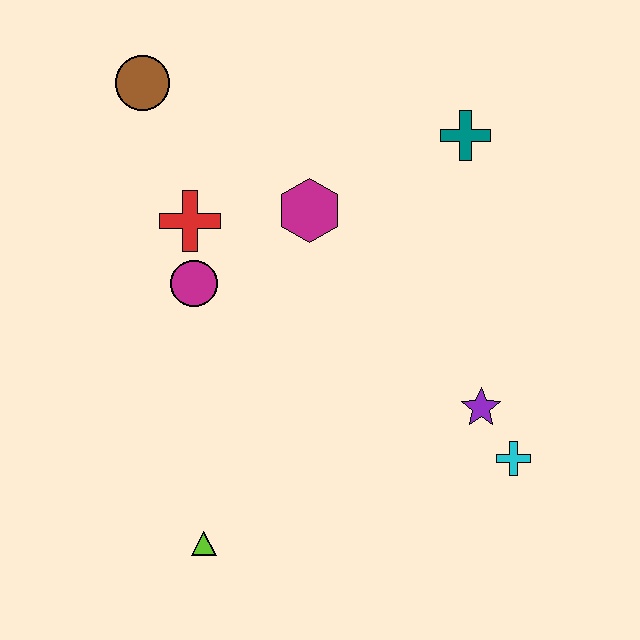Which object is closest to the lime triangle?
The magenta circle is closest to the lime triangle.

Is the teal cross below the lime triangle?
No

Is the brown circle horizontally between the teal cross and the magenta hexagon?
No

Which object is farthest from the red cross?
The cyan cross is farthest from the red cross.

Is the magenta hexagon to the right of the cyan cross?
No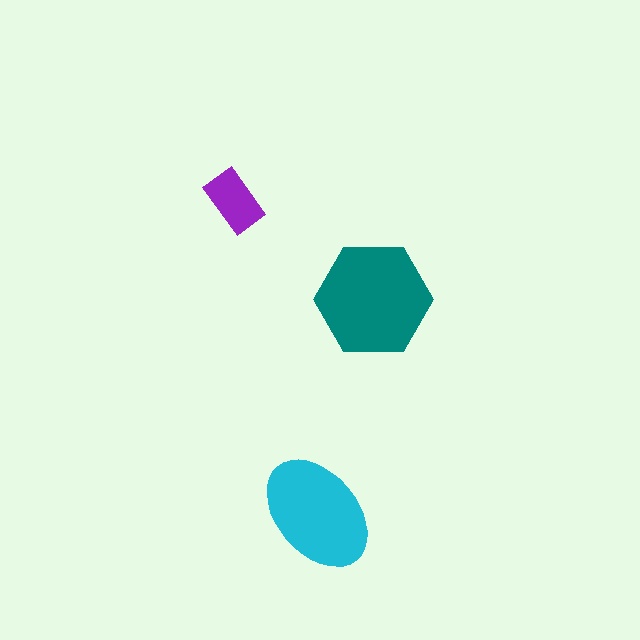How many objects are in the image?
There are 3 objects in the image.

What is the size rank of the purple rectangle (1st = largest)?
3rd.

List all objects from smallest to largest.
The purple rectangle, the cyan ellipse, the teal hexagon.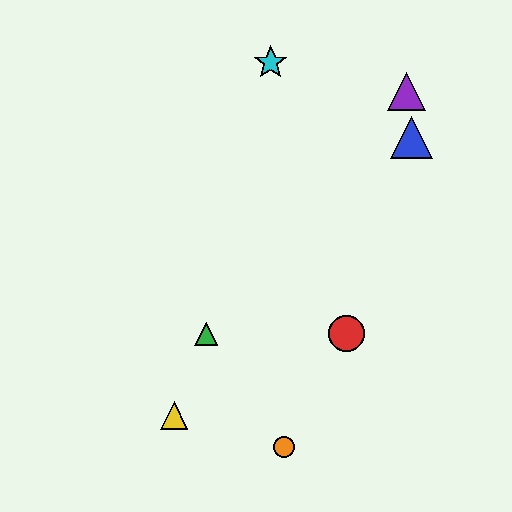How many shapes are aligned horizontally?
2 shapes (the red circle, the green triangle) are aligned horizontally.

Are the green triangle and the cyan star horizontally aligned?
No, the green triangle is at y≈334 and the cyan star is at y≈62.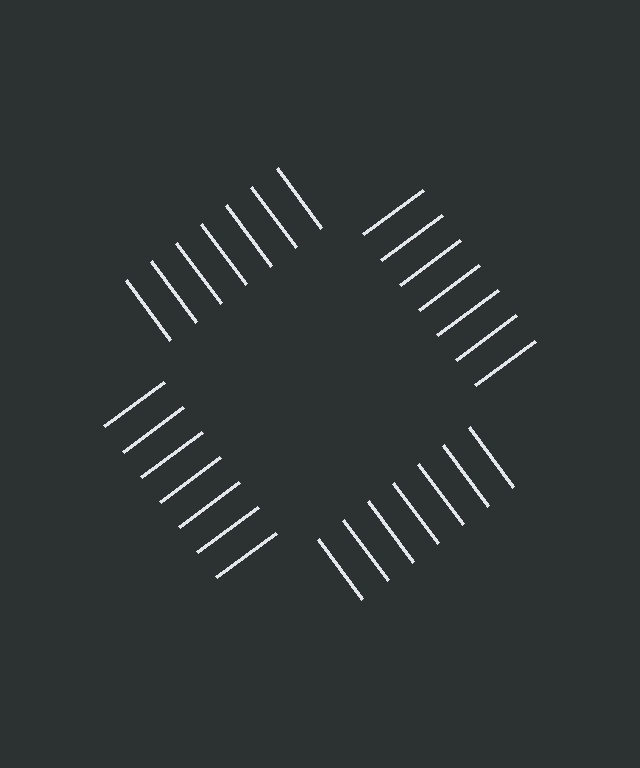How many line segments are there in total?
28 — 7 along each of the 4 edges.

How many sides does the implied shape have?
4 sides — the line-ends trace a square.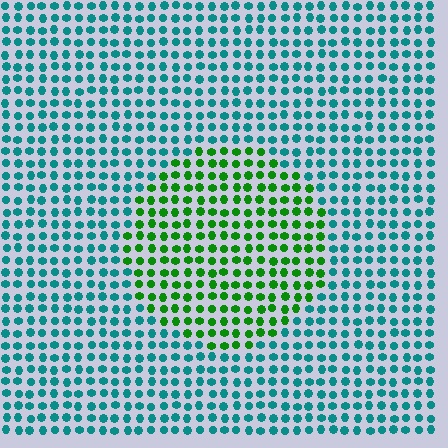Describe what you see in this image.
The image is filled with small teal elements in a uniform arrangement. A circle-shaped region is visible where the elements are tinted to a slightly different hue, forming a subtle color boundary.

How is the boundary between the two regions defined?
The boundary is defined purely by a slight shift in hue (about 58 degrees). Spacing, size, and orientation are identical on both sides.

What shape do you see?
I see a circle.